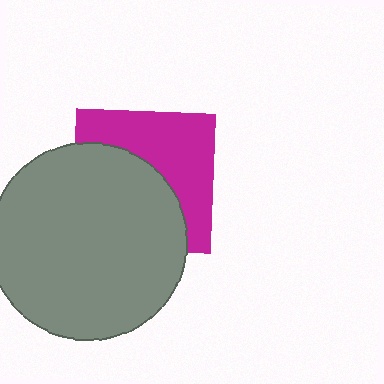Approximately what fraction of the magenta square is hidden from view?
Roughly 53% of the magenta square is hidden behind the gray circle.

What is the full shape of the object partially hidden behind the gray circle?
The partially hidden object is a magenta square.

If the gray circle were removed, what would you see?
You would see the complete magenta square.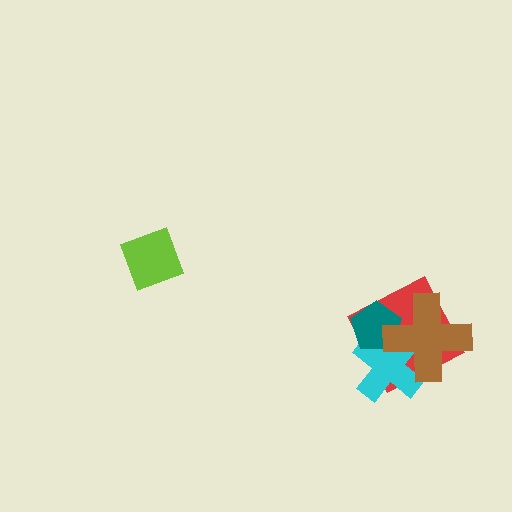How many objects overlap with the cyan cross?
3 objects overlap with the cyan cross.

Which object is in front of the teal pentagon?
The brown cross is in front of the teal pentagon.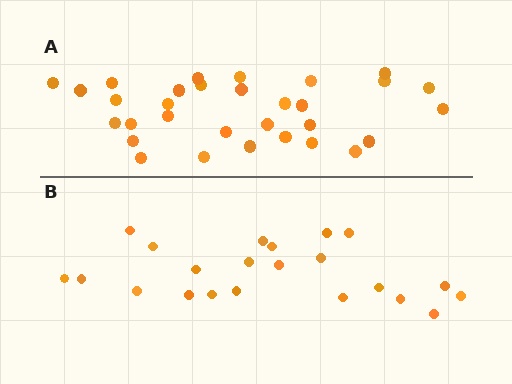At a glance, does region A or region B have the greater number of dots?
Region A (the top region) has more dots.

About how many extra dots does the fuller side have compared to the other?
Region A has roughly 8 or so more dots than region B.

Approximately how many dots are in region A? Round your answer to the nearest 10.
About 30 dots. (The exact count is 31, which rounds to 30.)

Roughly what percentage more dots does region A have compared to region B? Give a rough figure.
About 40% more.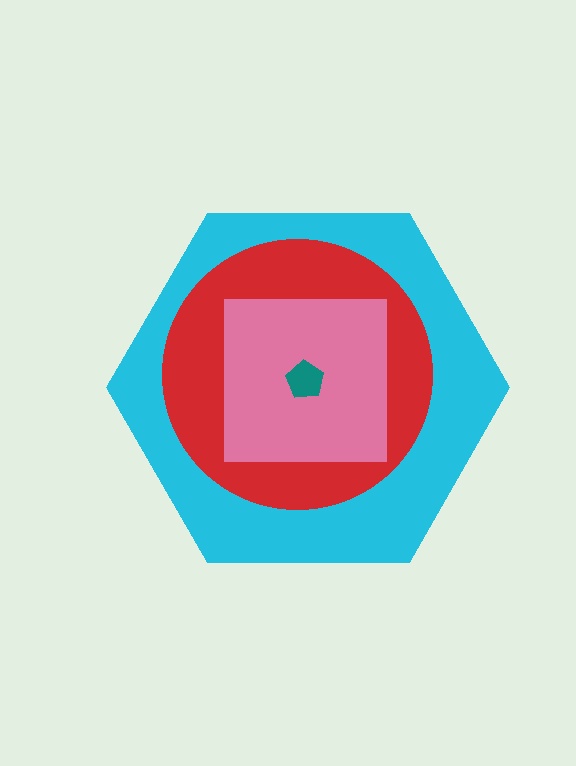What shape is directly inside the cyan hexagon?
The red circle.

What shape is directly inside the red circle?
The pink square.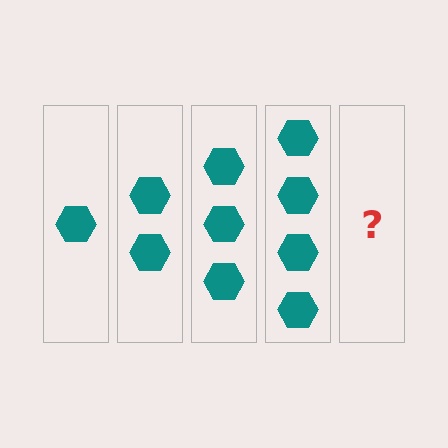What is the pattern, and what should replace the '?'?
The pattern is that each step adds one more hexagon. The '?' should be 5 hexagons.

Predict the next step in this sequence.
The next step is 5 hexagons.